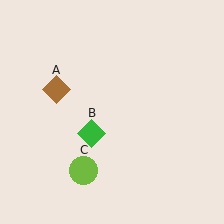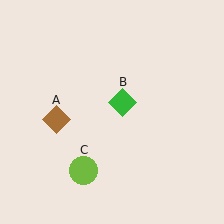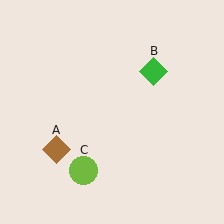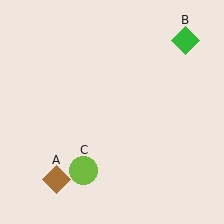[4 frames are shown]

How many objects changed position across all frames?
2 objects changed position: brown diamond (object A), green diamond (object B).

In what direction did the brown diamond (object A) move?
The brown diamond (object A) moved down.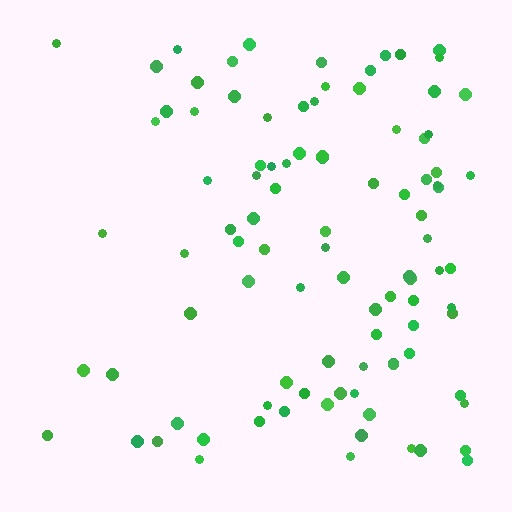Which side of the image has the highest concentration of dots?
The right.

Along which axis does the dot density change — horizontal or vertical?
Horizontal.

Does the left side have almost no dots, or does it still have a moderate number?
Still a moderate number, just noticeably fewer than the right.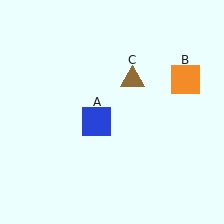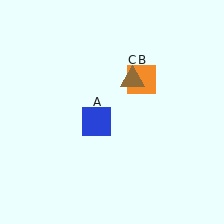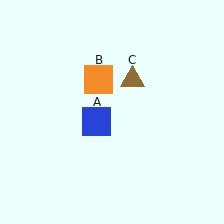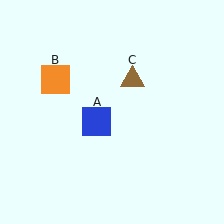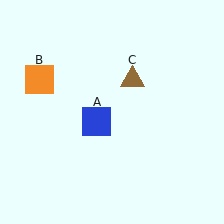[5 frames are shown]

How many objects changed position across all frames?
1 object changed position: orange square (object B).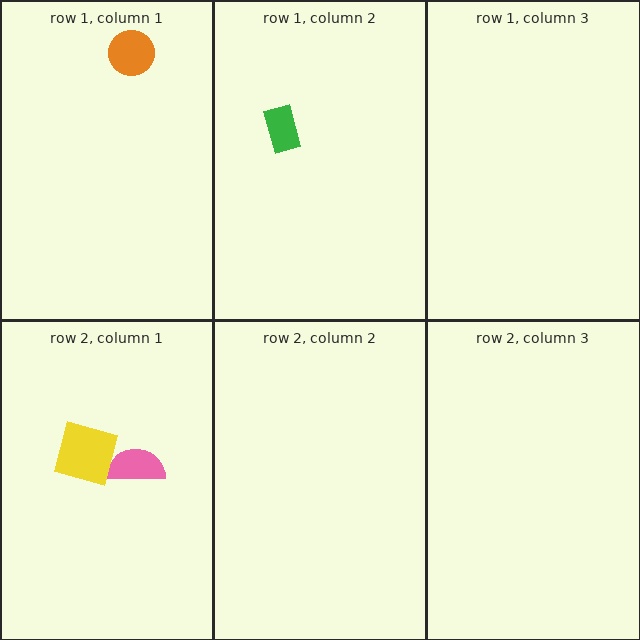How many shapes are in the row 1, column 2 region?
1.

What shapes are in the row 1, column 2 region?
The green rectangle.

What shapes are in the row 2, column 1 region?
The pink semicircle, the yellow diamond.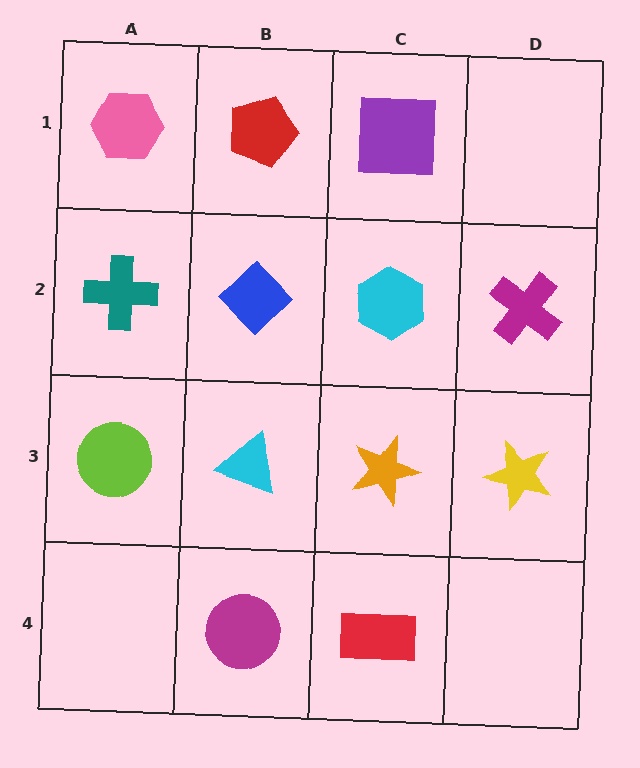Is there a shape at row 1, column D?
No, that cell is empty.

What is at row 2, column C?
A cyan hexagon.